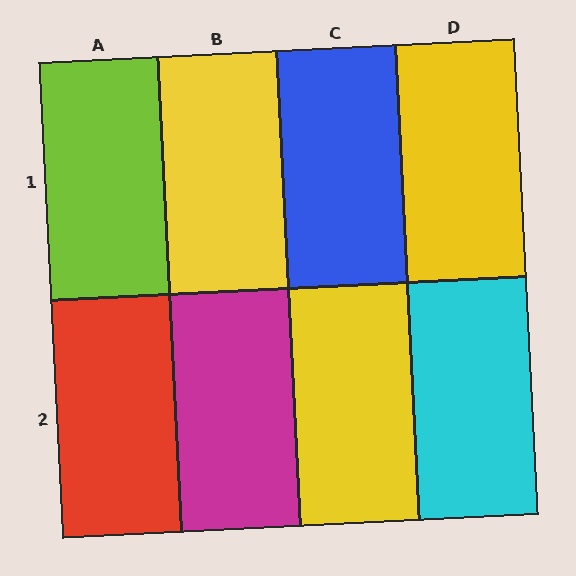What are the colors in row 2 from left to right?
Red, magenta, yellow, cyan.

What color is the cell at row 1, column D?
Yellow.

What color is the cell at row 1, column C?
Blue.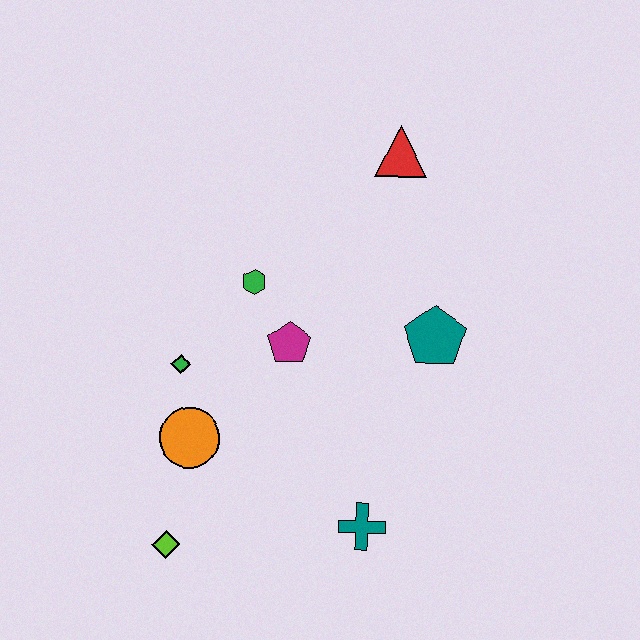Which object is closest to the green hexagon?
The magenta pentagon is closest to the green hexagon.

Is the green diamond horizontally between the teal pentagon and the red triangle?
No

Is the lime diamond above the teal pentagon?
No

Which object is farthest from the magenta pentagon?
The lime diamond is farthest from the magenta pentagon.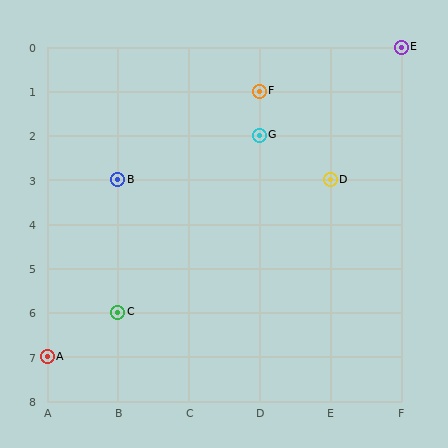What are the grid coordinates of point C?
Point C is at grid coordinates (B, 6).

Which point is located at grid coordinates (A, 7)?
Point A is at (A, 7).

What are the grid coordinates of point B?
Point B is at grid coordinates (B, 3).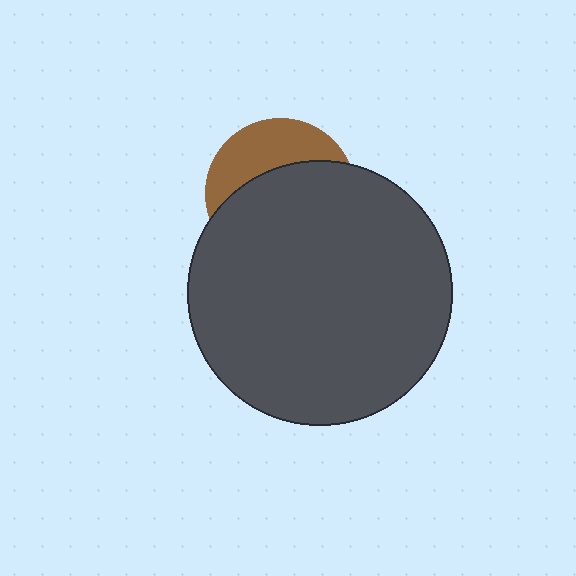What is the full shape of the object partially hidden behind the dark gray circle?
The partially hidden object is a brown circle.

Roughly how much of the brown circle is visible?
A small part of it is visible (roughly 34%).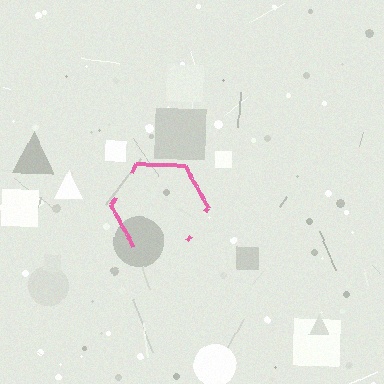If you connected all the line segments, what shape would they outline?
They would outline a hexagon.